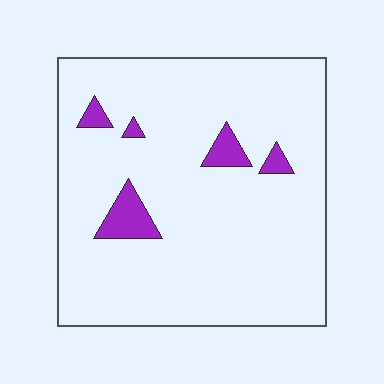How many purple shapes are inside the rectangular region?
5.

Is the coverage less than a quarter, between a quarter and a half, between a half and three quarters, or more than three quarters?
Less than a quarter.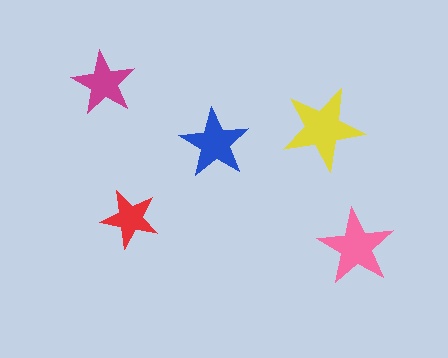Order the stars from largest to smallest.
the yellow one, the pink one, the blue one, the magenta one, the red one.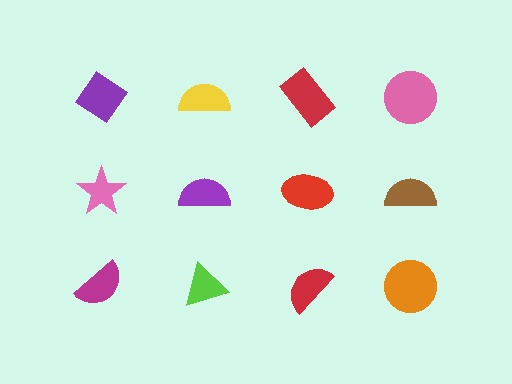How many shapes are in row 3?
4 shapes.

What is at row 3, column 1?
A magenta semicircle.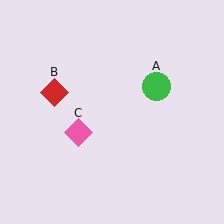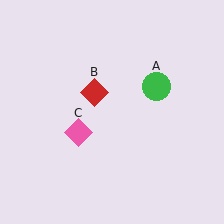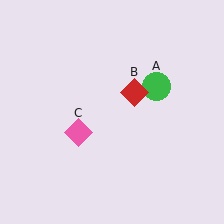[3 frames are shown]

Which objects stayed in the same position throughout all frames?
Green circle (object A) and pink diamond (object C) remained stationary.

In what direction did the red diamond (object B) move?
The red diamond (object B) moved right.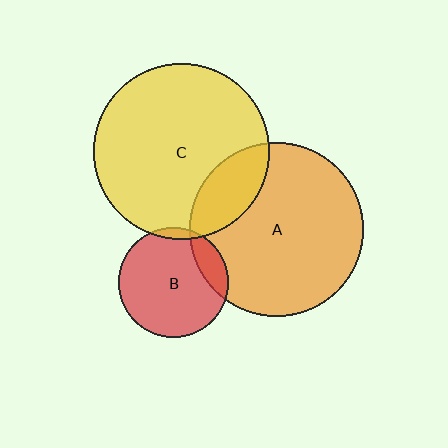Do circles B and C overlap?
Yes.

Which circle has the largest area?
Circle C (yellow).